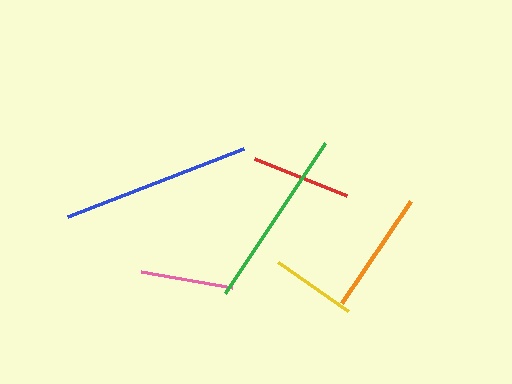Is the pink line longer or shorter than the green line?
The green line is longer than the pink line.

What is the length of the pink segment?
The pink segment is approximately 92 pixels long.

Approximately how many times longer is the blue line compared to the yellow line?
The blue line is approximately 2.2 times the length of the yellow line.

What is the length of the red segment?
The red segment is approximately 99 pixels long.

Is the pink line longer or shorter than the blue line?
The blue line is longer than the pink line.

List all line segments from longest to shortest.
From longest to shortest: blue, green, orange, red, pink, yellow.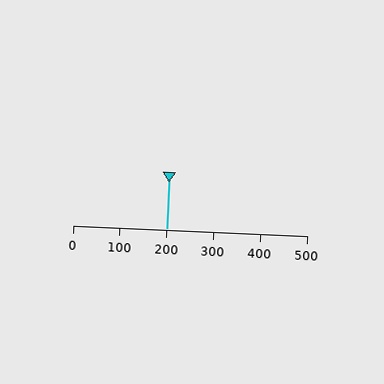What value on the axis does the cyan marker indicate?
The marker indicates approximately 200.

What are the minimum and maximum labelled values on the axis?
The axis runs from 0 to 500.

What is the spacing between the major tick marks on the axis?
The major ticks are spaced 100 apart.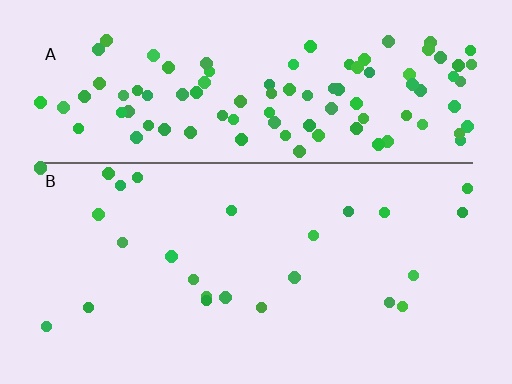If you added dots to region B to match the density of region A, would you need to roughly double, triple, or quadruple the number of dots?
Approximately quadruple.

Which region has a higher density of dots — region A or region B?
A (the top).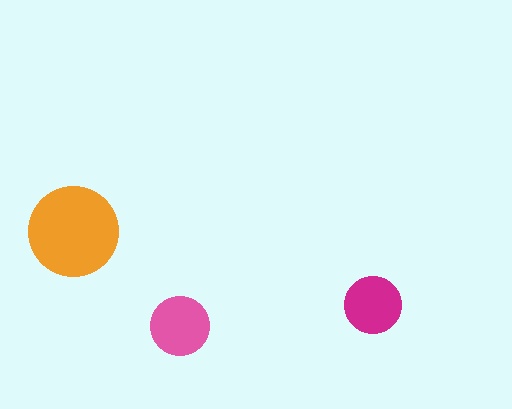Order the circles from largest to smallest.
the orange one, the pink one, the magenta one.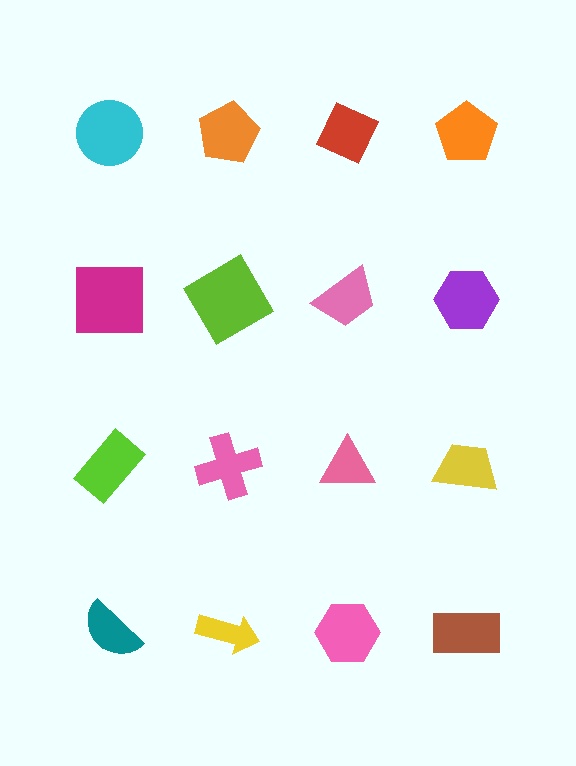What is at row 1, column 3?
A red diamond.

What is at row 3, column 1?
A lime rectangle.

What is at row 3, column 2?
A pink cross.